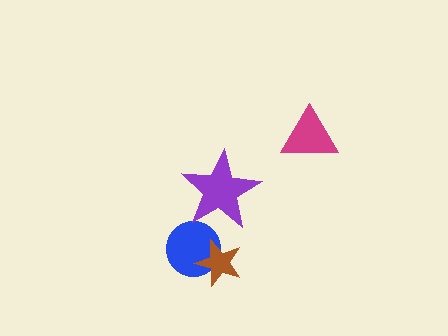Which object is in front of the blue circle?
The brown star is in front of the blue circle.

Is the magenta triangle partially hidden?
No, no other shape covers it.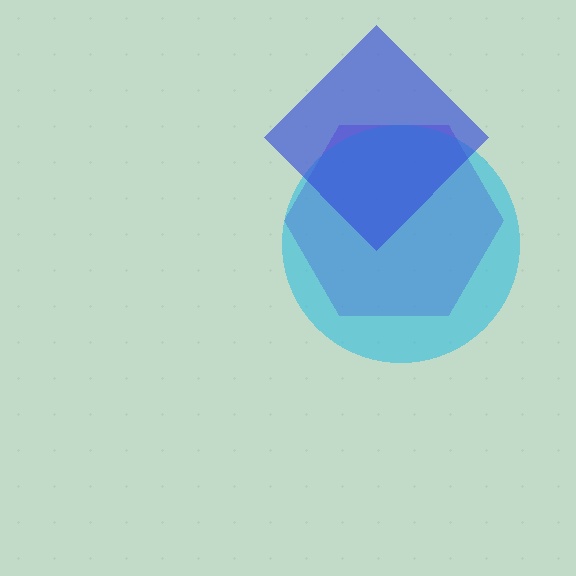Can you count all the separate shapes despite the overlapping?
Yes, there are 3 separate shapes.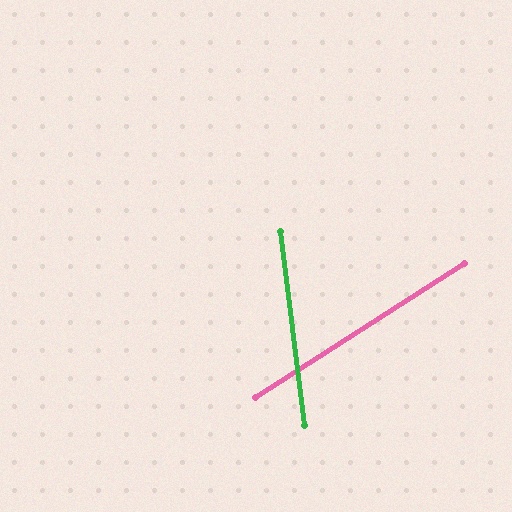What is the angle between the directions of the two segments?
Approximately 64 degrees.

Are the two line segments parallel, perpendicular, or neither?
Neither parallel nor perpendicular — they differ by about 64°.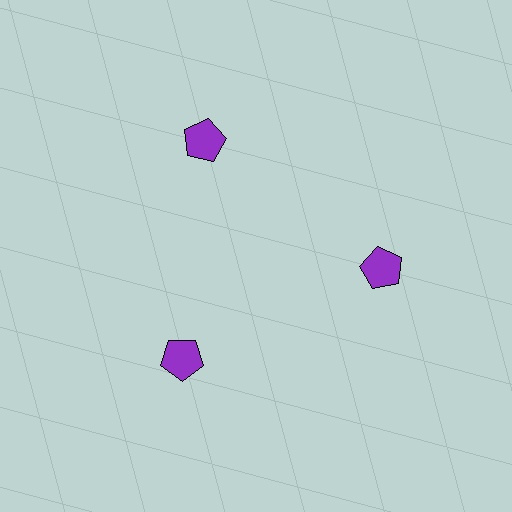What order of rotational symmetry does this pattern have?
This pattern has 3-fold rotational symmetry.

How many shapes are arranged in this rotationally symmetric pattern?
There are 3 shapes, arranged in 3 groups of 1.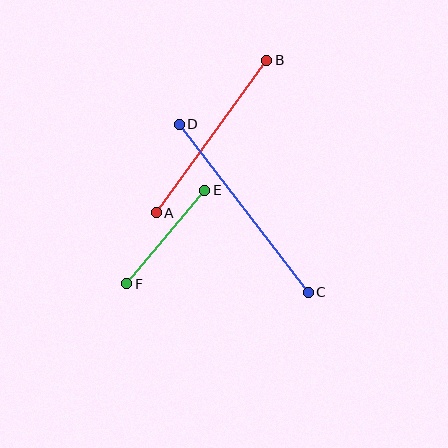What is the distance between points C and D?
The distance is approximately 212 pixels.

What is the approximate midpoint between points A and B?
The midpoint is at approximately (211, 137) pixels.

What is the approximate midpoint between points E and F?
The midpoint is at approximately (166, 237) pixels.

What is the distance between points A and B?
The distance is approximately 188 pixels.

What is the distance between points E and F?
The distance is approximately 121 pixels.